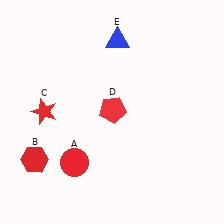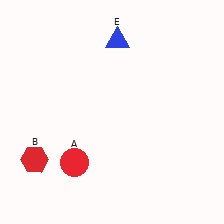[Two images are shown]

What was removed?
The red star (C), the red pentagon (D) were removed in Image 2.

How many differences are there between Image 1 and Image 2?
There are 2 differences between the two images.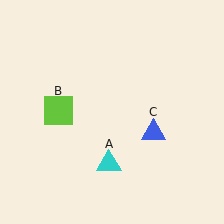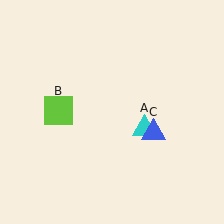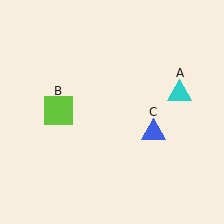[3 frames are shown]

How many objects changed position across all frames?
1 object changed position: cyan triangle (object A).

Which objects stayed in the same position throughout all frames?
Lime square (object B) and blue triangle (object C) remained stationary.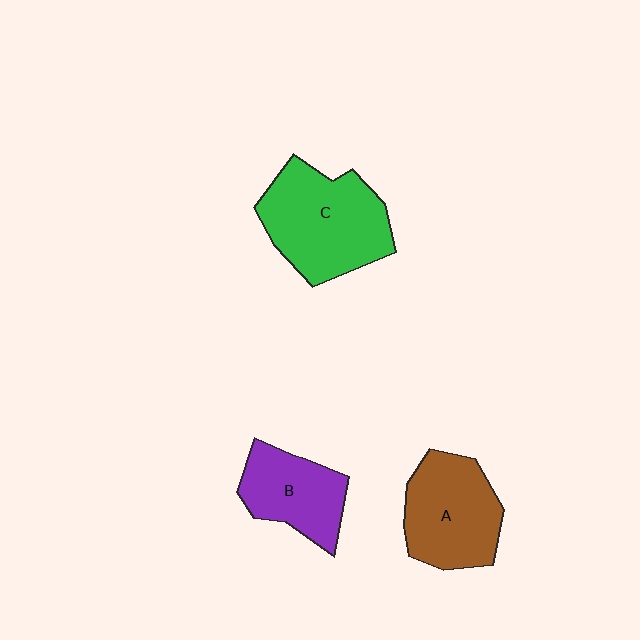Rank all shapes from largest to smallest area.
From largest to smallest: C (green), A (brown), B (purple).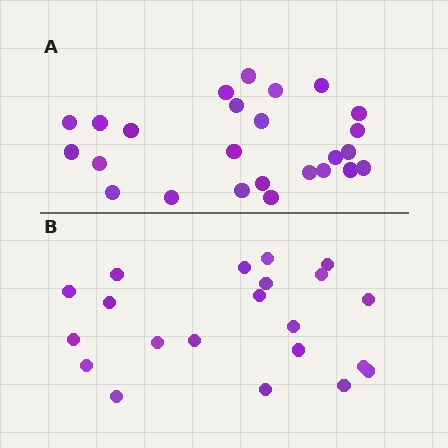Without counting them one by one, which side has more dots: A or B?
Region A (the top region) has more dots.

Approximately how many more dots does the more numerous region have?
Region A has about 4 more dots than region B.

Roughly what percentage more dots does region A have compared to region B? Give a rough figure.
About 20% more.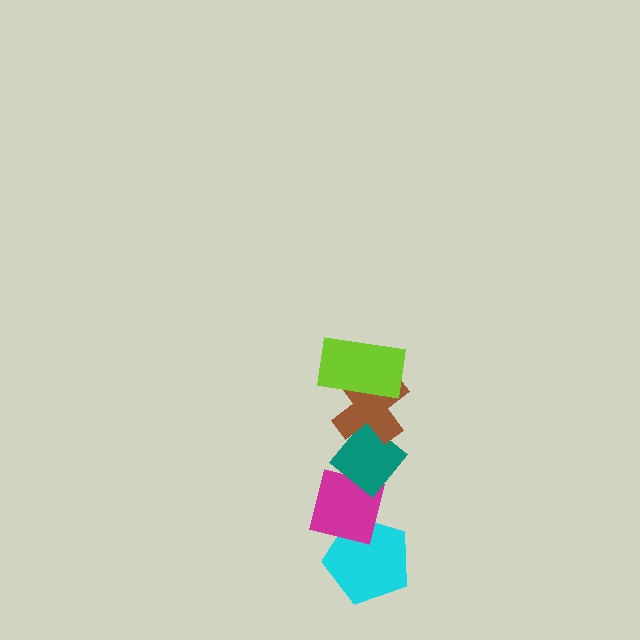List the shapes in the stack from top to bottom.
From top to bottom: the lime rectangle, the brown cross, the teal diamond, the magenta square, the cyan pentagon.